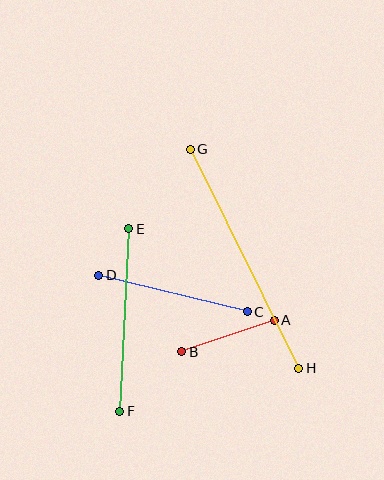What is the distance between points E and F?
The distance is approximately 182 pixels.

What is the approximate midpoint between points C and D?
The midpoint is at approximately (173, 293) pixels.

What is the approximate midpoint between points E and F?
The midpoint is at approximately (124, 320) pixels.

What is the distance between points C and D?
The distance is approximately 153 pixels.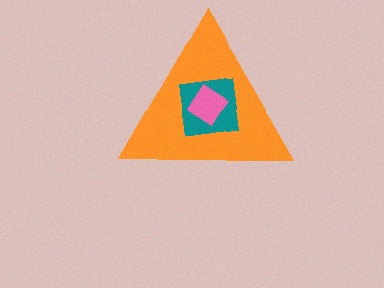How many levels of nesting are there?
3.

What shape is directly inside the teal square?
The pink diamond.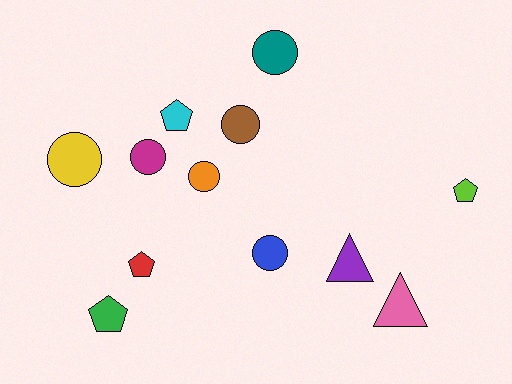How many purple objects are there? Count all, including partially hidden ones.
There is 1 purple object.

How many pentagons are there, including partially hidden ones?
There are 4 pentagons.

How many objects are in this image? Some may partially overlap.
There are 12 objects.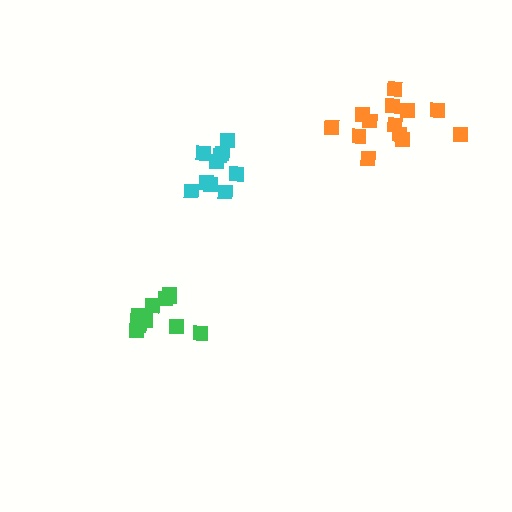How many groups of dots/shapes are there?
There are 3 groups.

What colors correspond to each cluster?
The clusters are colored: cyan, green, orange.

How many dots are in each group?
Group 1: 10 dots, Group 2: 12 dots, Group 3: 13 dots (35 total).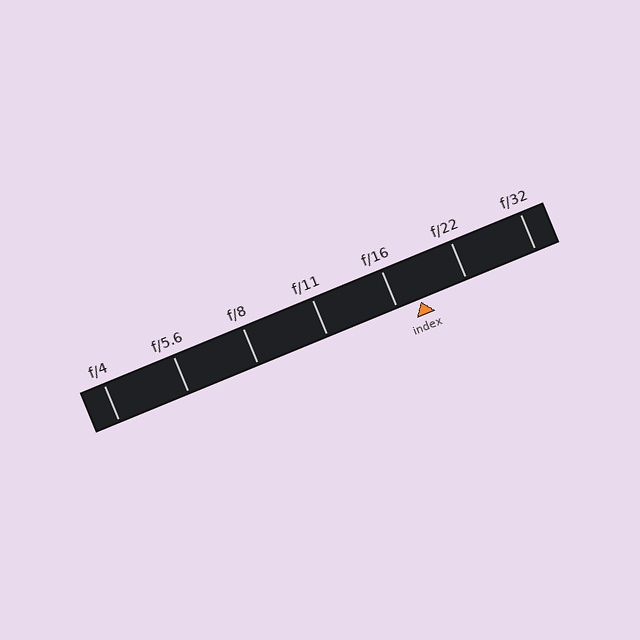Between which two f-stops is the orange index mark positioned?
The index mark is between f/16 and f/22.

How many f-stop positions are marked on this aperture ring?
There are 7 f-stop positions marked.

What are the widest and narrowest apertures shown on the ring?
The widest aperture shown is f/4 and the narrowest is f/32.